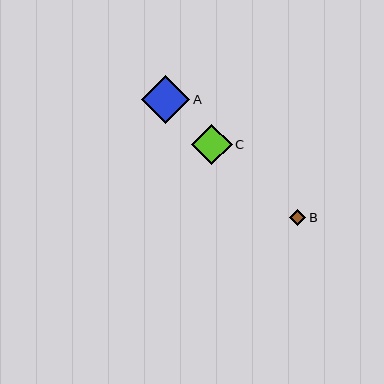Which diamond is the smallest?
Diamond B is the smallest with a size of approximately 16 pixels.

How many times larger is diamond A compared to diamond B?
Diamond A is approximately 3.0 times the size of diamond B.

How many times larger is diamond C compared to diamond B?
Diamond C is approximately 2.5 times the size of diamond B.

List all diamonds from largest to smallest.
From largest to smallest: A, C, B.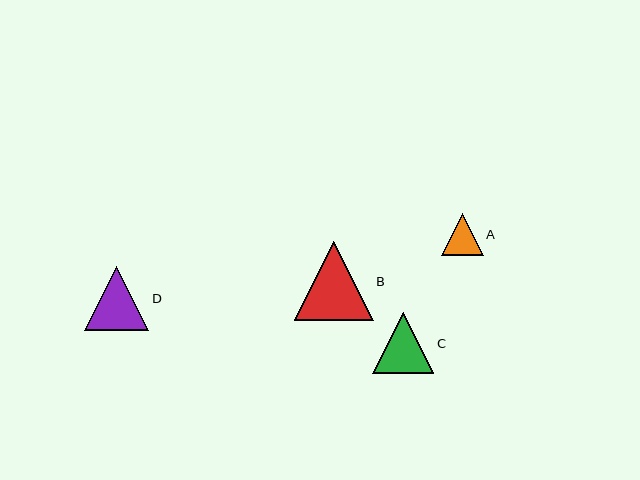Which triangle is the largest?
Triangle B is the largest with a size of approximately 79 pixels.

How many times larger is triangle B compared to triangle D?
Triangle B is approximately 1.2 times the size of triangle D.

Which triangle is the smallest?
Triangle A is the smallest with a size of approximately 42 pixels.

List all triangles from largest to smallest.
From largest to smallest: B, D, C, A.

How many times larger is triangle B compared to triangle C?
Triangle B is approximately 1.3 times the size of triangle C.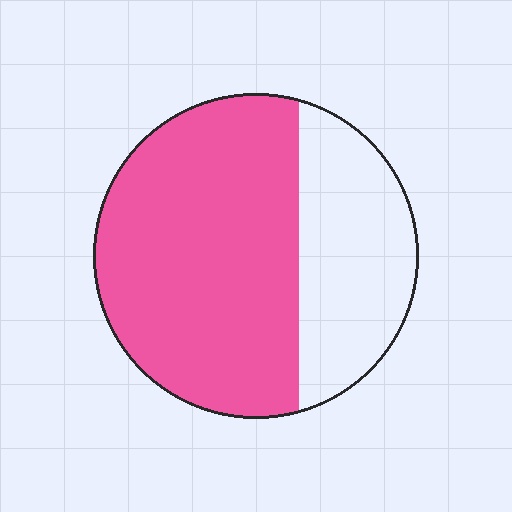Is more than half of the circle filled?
Yes.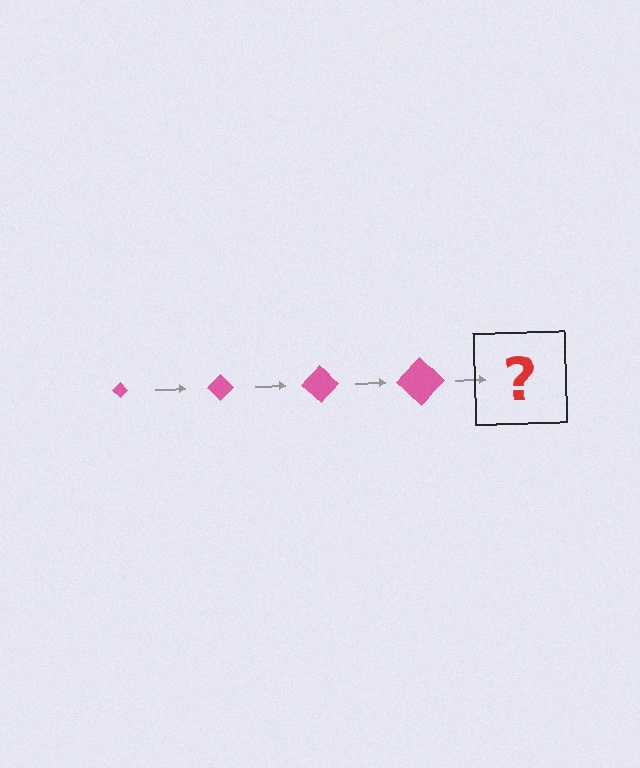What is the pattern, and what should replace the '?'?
The pattern is that the diamond gets progressively larger each step. The '?' should be a pink diamond, larger than the previous one.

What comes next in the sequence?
The next element should be a pink diamond, larger than the previous one.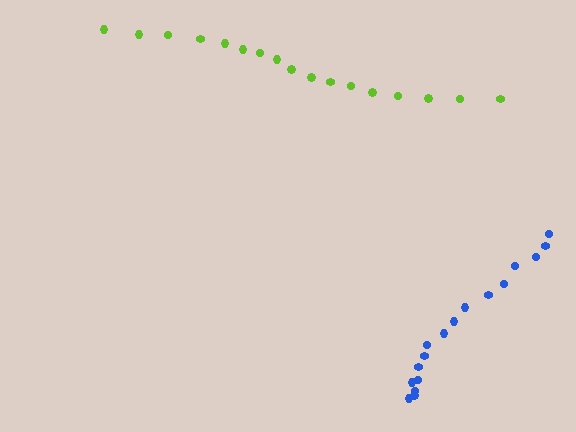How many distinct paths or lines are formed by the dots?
There are 2 distinct paths.